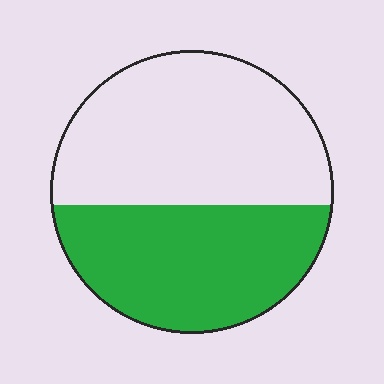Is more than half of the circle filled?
No.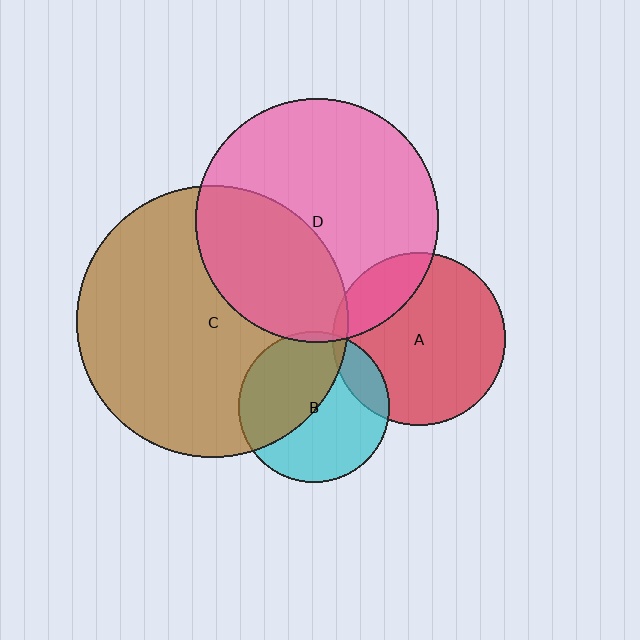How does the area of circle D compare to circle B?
Approximately 2.6 times.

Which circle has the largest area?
Circle C (brown).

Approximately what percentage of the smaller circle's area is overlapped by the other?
Approximately 5%.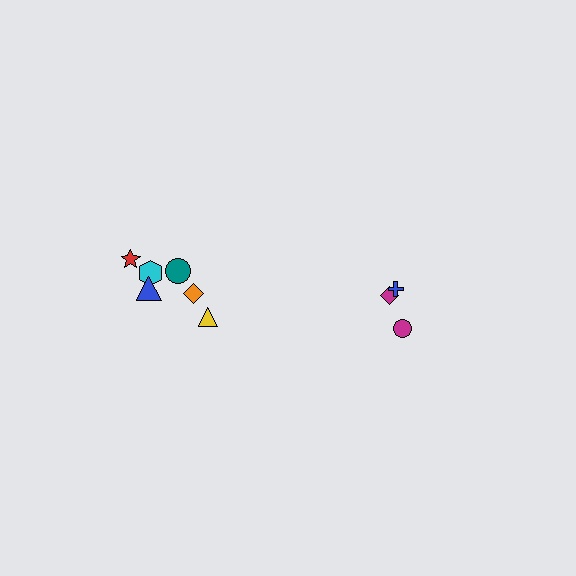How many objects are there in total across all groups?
There are 9 objects.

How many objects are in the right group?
There are 3 objects.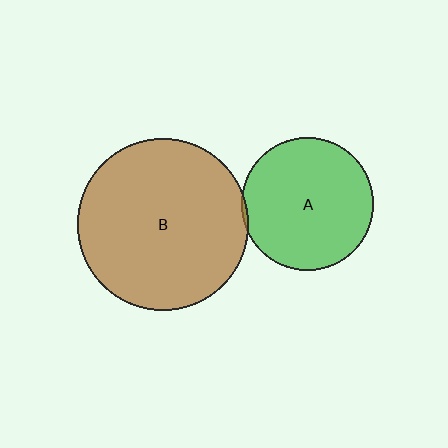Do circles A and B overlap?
Yes.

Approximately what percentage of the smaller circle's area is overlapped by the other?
Approximately 5%.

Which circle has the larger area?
Circle B (brown).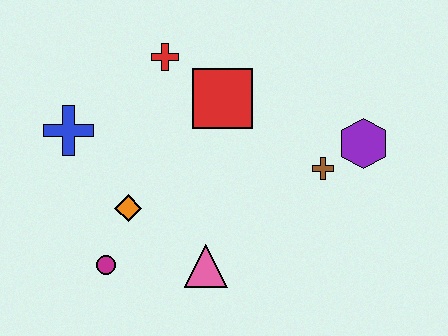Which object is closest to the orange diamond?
The magenta circle is closest to the orange diamond.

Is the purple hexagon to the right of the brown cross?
Yes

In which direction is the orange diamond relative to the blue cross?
The orange diamond is below the blue cross.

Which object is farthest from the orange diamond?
The purple hexagon is farthest from the orange diamond.